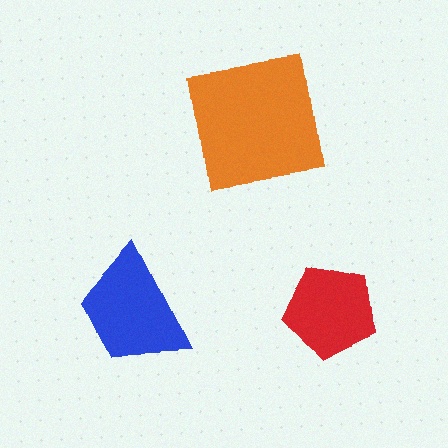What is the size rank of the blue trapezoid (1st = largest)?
2nd.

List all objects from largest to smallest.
The orange square, the blue trapezoid, the red pentagon.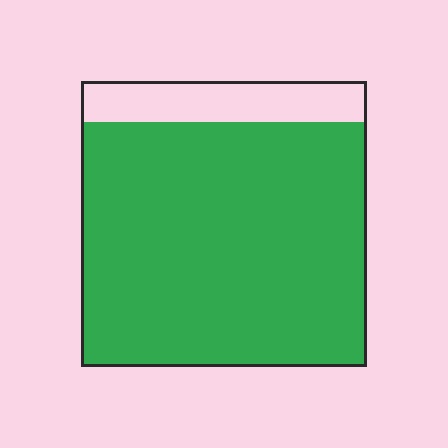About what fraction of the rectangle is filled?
About seven eighths (7/8).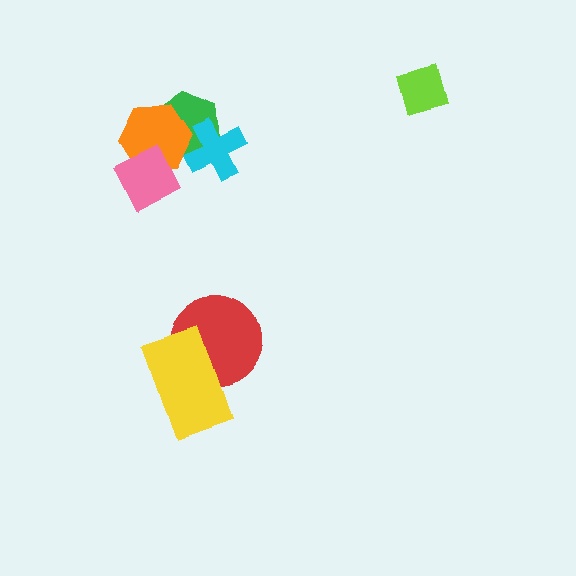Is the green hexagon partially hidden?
Yes, it is partially covered by another shape.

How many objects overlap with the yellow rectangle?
1 object overlaps with the yellow rectangle.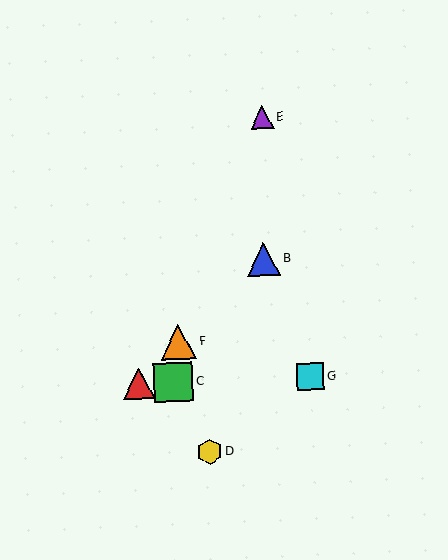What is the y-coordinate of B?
Object B is at y≈259.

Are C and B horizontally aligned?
No, C is at y≈382 and B is at y≈259.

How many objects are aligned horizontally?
3 objects (A, C, G) are aligned horizontally.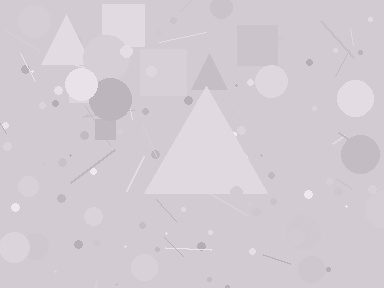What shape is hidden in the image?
A triangle is hidden in the image.